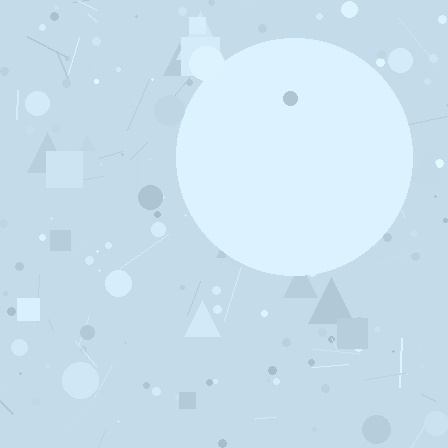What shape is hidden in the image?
A circle is hidden in the image.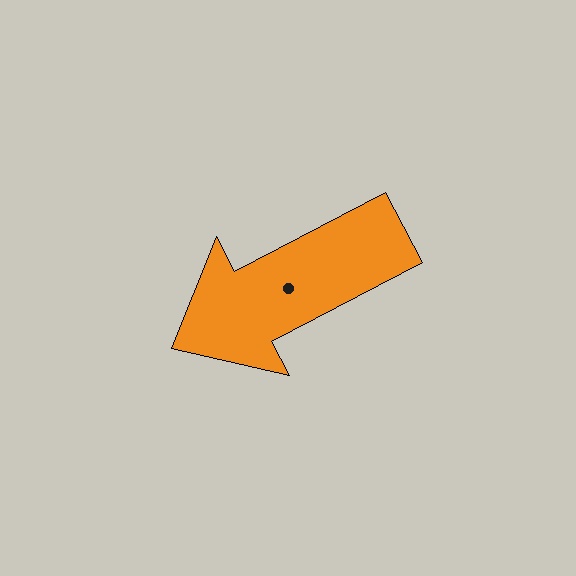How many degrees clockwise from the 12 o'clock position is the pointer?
Approximately 242 degrees.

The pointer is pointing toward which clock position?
Roughly 8 o'clock.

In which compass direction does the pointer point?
Southwest.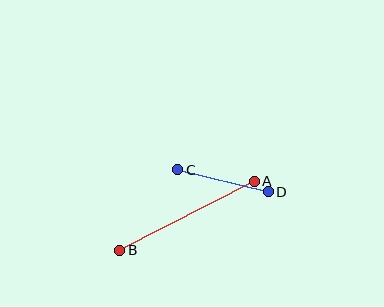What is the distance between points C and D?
The distance is approximately 93 pixels.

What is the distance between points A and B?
The distance is approximately 151 pixels.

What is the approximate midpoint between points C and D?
The midpoint is at approximately (223, 181) pixels.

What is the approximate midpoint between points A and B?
The midpoint is at approximately (187, 216) pixels.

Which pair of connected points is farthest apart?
Points A and B are farthest apart.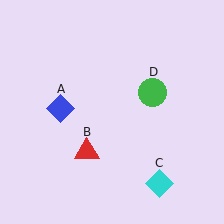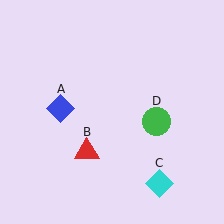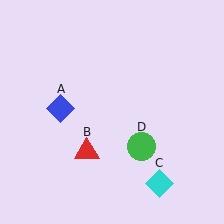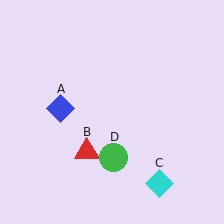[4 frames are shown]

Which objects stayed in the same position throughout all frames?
Blue diamond (object A) and red triangle (object B) and cyan diamond (object C) remained stationary.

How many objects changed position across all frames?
1 object changed position: green circle (object D).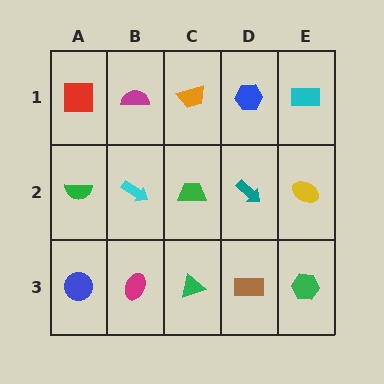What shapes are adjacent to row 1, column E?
A yellow ellipse (row 2, column E), a blue hexagon (row 1, column D).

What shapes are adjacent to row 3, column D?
A teal arrow (row 2, column D), a green triangle (row 3, column C), a green hexagon (row 3, column E).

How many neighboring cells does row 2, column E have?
3.